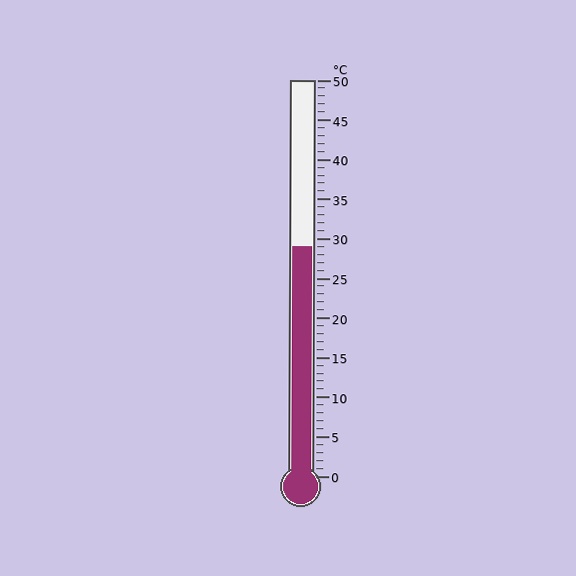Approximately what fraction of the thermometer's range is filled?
The thermometer is filled to approximately 60% of its range.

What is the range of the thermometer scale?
The thermometer scale ranges from 0°C to 50°C.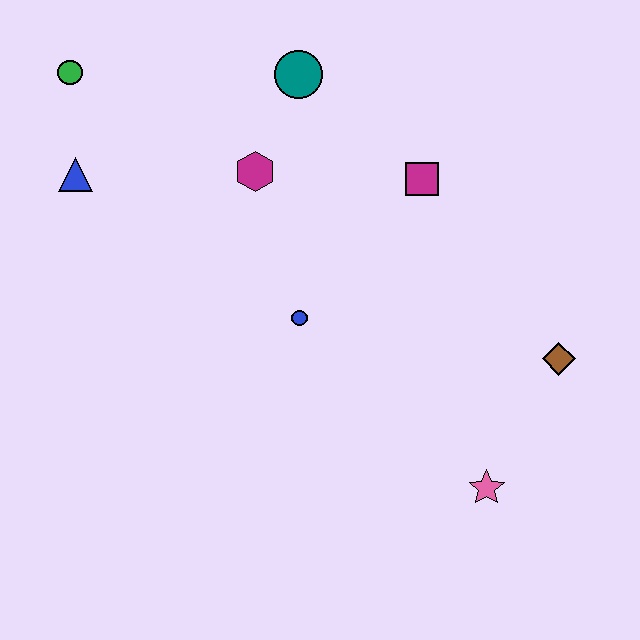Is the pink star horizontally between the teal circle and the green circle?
No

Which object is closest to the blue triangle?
The green circle is closest to the blue triangle.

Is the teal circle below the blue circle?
No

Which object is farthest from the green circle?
The pink star is farthest from the green circle.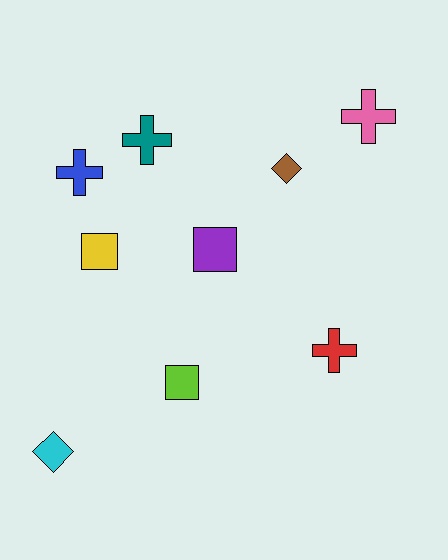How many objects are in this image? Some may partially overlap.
There are 9 objects.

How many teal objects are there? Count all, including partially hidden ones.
There is 1 teal object.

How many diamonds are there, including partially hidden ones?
There are 2 diamonds.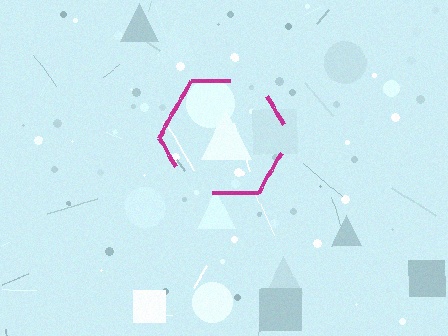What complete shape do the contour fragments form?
The contour fragments form a hexagon.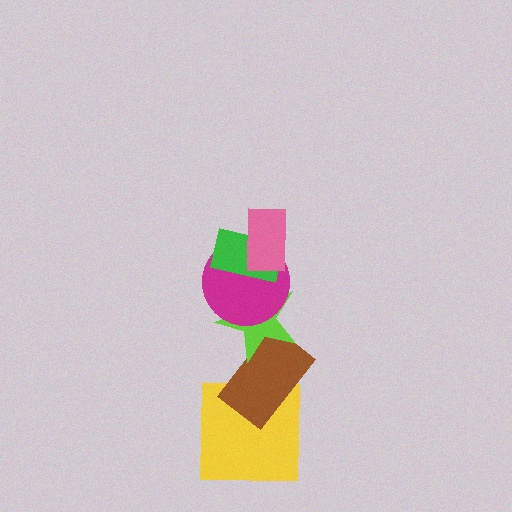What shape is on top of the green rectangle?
The pink rectangle is on top of the green rectangle.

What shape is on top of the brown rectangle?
The lime star is on top of the brown rectangle.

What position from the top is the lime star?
The lime star is 4th from the top.